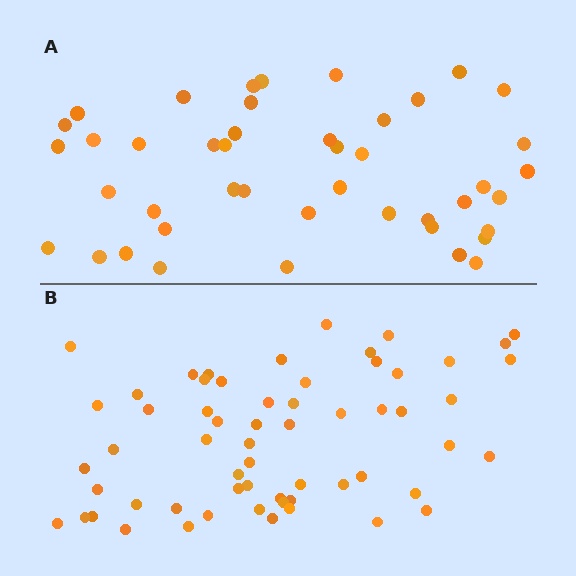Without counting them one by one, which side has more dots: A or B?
Region B (the bottom region) has more dots.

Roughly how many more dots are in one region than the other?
Region B has approximately 15 more dots than region A.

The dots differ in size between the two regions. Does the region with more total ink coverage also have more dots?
No. Region A has more total ink coverage because its dots are larger, but region B actually contains more individual dots. Total area can be misleading — the number of items is what matters here.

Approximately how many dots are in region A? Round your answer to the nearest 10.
About 40 dots. (The exact count is 44, which rounds to 40.)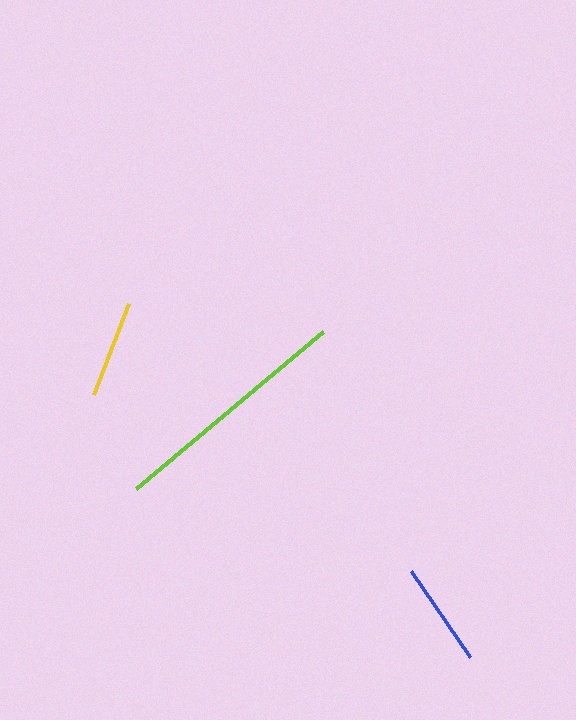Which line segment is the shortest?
The yellow line is the shortest at approximately 97 pixels.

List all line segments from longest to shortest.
From longest to shortest: lime, blue, yellow.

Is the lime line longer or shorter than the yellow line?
The lime line is longer than the yellow line.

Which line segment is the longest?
The lime line is the longest at approximately 245 pixels.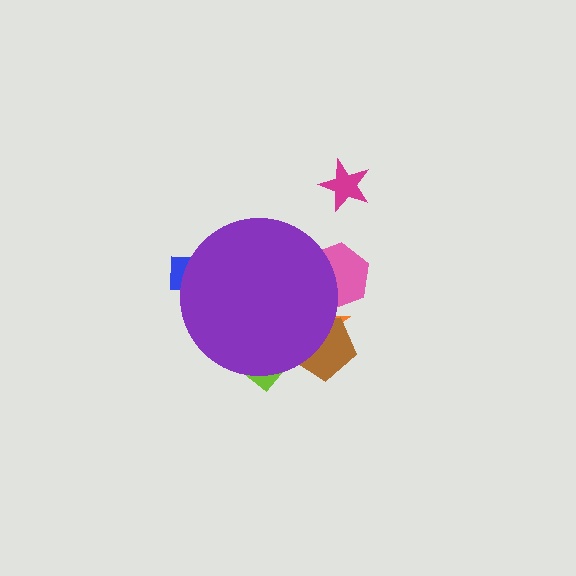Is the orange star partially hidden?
Yes, the orange star is partially hidden behind the purple circle.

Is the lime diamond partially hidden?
Yes, the lime diamond is partially hidden behind the purple circle.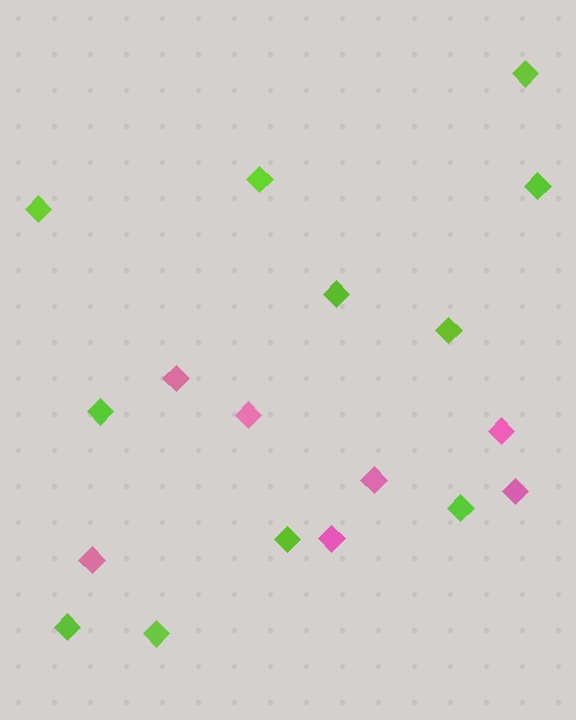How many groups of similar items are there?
There are 2 groups: one group of pink diamonds (7) and one group of lime diamonds (11).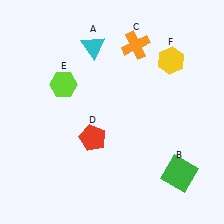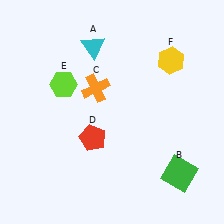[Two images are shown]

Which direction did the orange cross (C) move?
The orange cross (C) moved down.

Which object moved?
The orange cross (C) moved down.